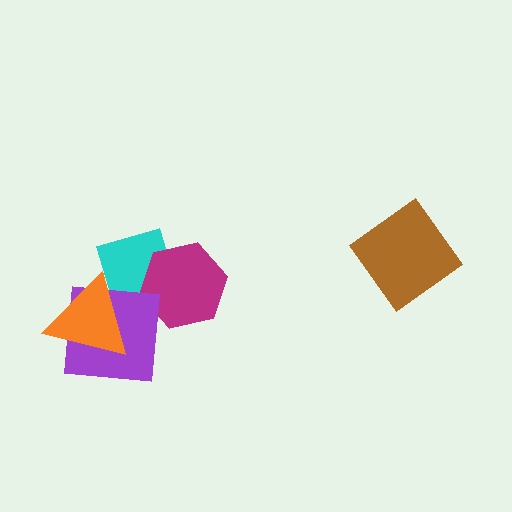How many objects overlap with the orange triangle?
2 objects overlap with the orange triangle.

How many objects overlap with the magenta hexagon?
1 object overlaps with the magenta hexagon.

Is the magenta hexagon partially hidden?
No, no other shape covers it.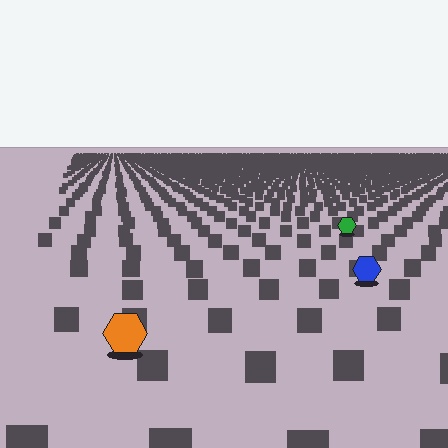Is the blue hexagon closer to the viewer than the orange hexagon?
No. The orange hexagon is closer — you can tell from the texture gradient: the ground texture is coarser near it.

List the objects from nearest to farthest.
From nearest to farthest: the orange hexagon, the blue hexagon, the green hexagon.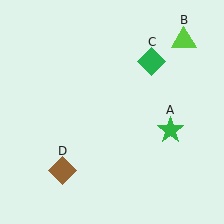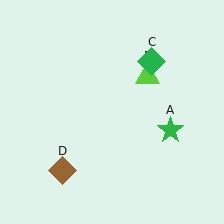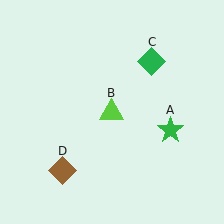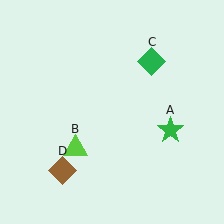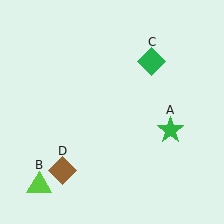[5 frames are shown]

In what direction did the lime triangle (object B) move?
The lime triangle (object B) moved down and to the left.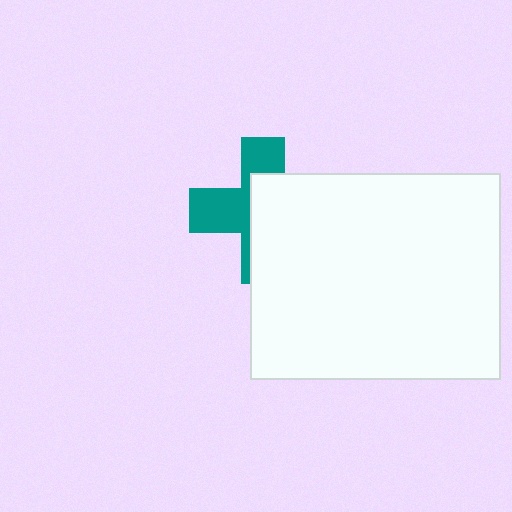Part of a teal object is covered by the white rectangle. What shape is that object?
It is a cross.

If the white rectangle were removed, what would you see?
You would see the complete teal cross.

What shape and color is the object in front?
The object in front is a white rectangle.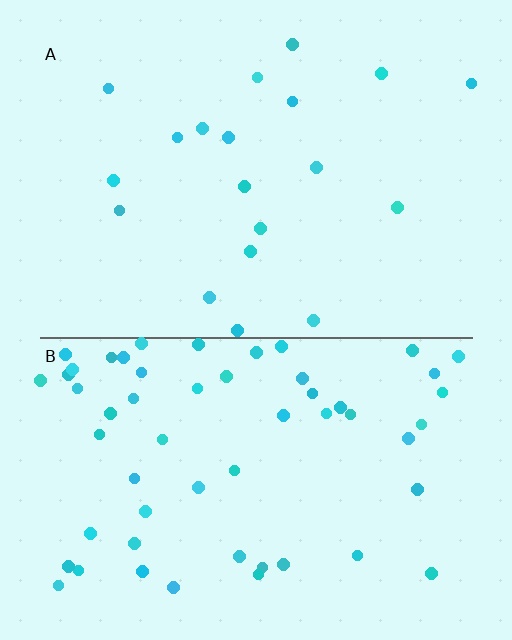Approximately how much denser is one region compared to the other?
Approximately 2.9× — region B over region A.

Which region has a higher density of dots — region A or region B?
B (the bottom).